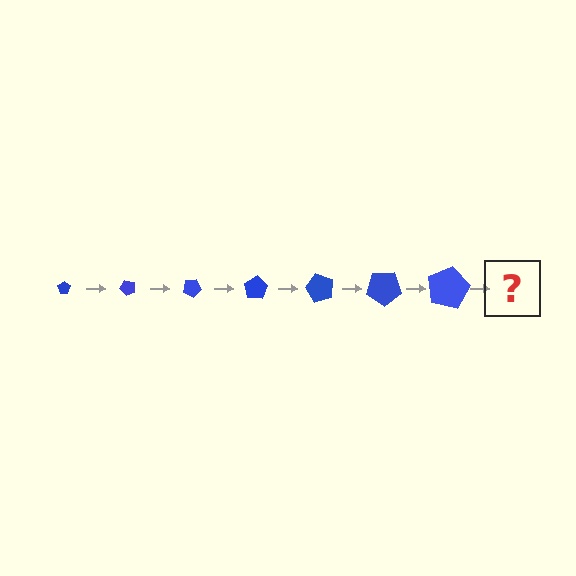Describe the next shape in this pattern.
It should be a pentagon, larger than the previous one and rotated 350 degrees from the start.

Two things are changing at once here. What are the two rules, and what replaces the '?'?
The two rules are that the pentagon grows larger each step and it rotates 50 degrees each step. The '?' should be a pentagon, larger than the previous one and rotated 350 degrees from the start.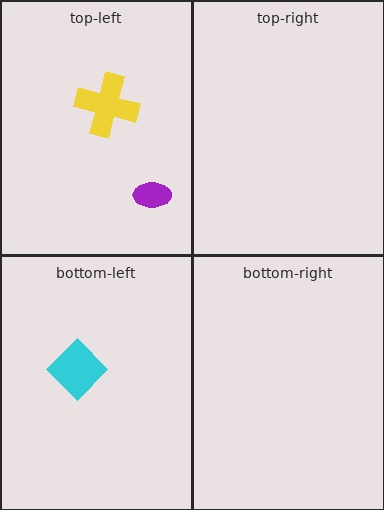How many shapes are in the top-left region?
2.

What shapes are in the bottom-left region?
The cyan diamond.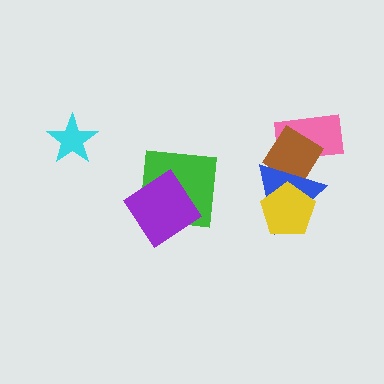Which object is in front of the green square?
The purple diamond is in front of the green square.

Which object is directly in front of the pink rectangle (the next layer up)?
The brown diamond is directly in front of the pink rectangle.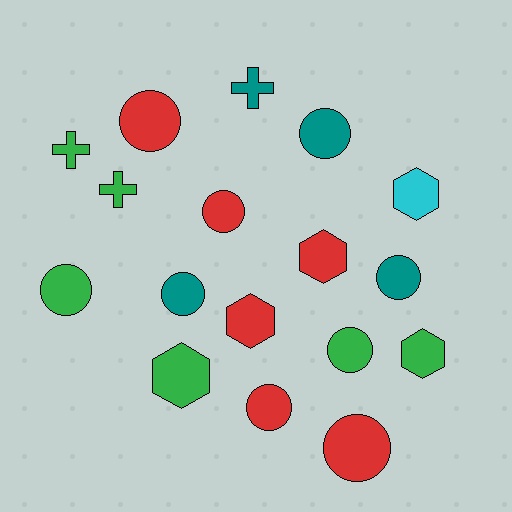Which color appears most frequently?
Green, with 6 objects.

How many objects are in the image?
There are 17 objects.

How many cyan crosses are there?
There are no cyan crosses.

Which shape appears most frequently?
Circle, with 9 objects.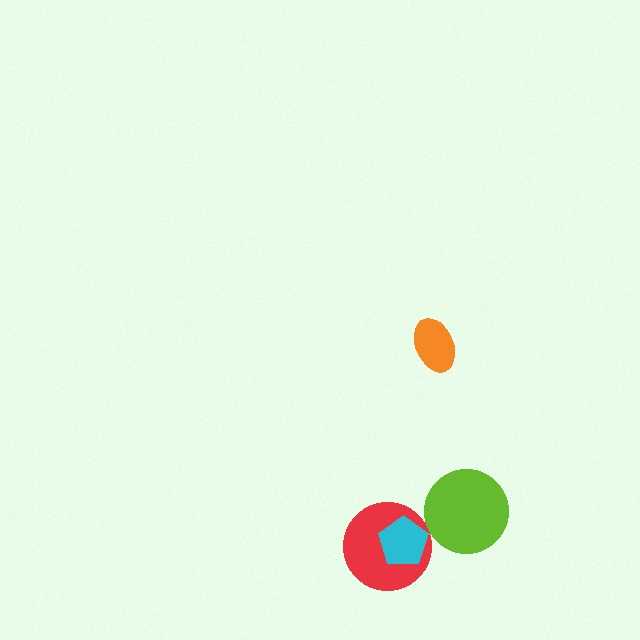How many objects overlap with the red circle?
1 object overlaps with the red circle.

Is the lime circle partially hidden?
No, no other shape covers it.